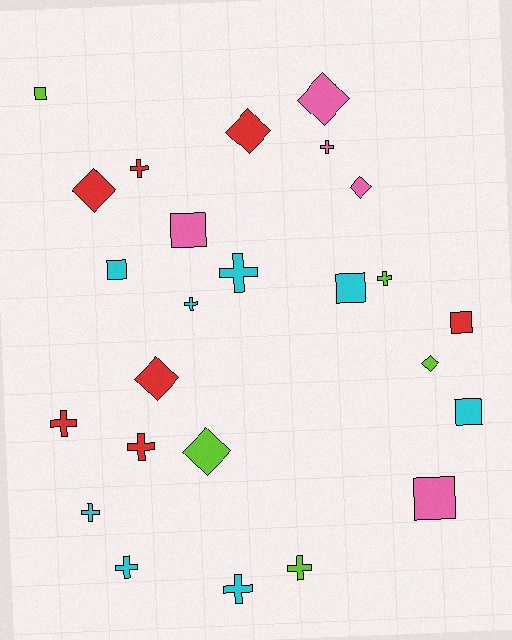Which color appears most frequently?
Cyan, with 8 objects.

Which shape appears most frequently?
Cross, with 11 objects.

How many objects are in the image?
There are 25 objects.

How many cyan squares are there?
There are 3 cyan squares.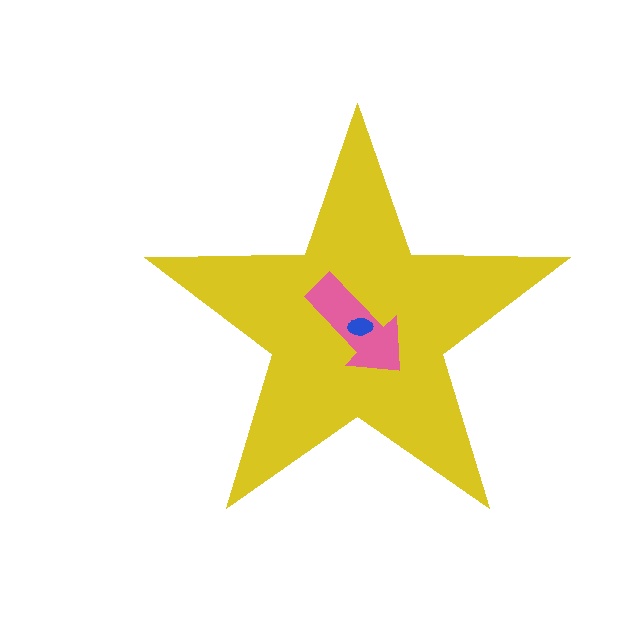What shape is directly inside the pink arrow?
The blue ellipse.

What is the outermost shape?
The yellow star.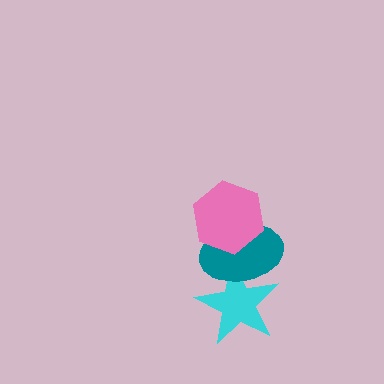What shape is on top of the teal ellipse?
The pink hexagon is on top of the teal ellipse.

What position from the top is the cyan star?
The cyan star is 3rd from the top.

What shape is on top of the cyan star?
The teal ellipse is on top of the cyan star.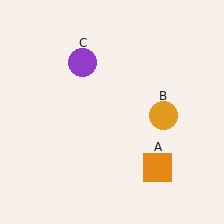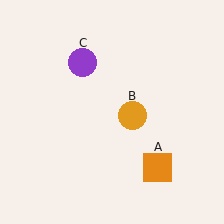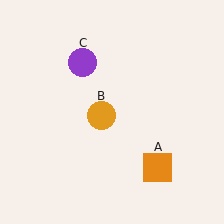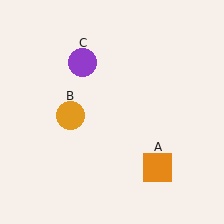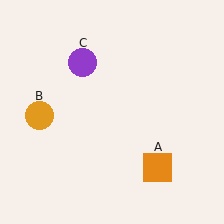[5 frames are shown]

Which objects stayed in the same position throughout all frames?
Orange square (object A) and purple circle (object C) remained stationary.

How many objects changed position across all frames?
1 object changed position: orange circle (object B).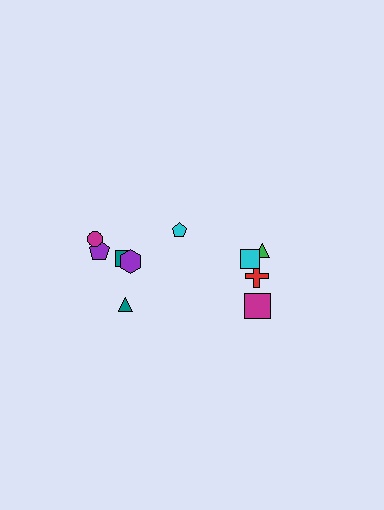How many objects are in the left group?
There are 6 objects.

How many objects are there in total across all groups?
There are 10 objects.